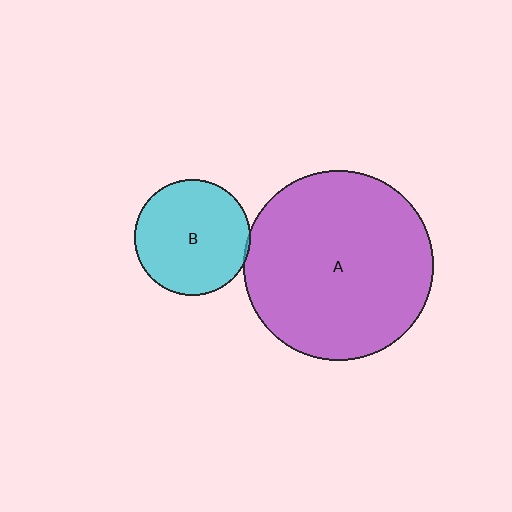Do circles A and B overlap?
Yes.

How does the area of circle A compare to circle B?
Approximately 2.7 times.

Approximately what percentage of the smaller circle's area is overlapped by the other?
Approximately 5%.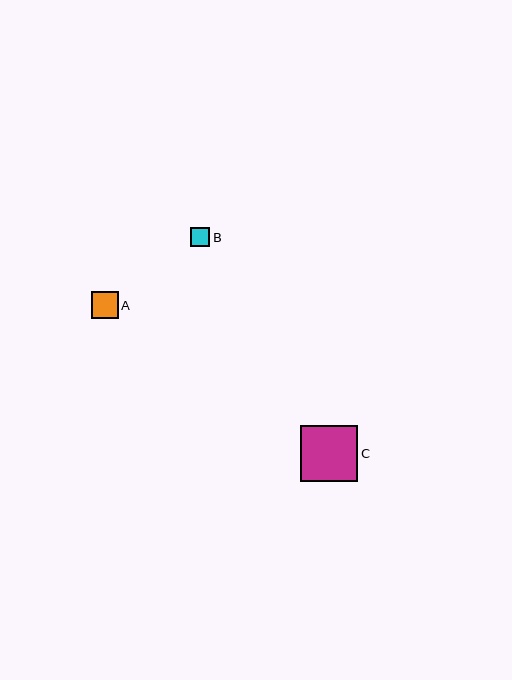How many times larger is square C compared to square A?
Square C is approximately 2.1 times the size of square A.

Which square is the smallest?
Square B is the smallest with a size of approximately 19 pixels.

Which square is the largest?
Square C is the largest with a size of approximately 57 pixels.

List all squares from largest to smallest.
From largest to smallest: C, A, B.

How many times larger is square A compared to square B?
Square A is approximately 1.4 times the size of square B.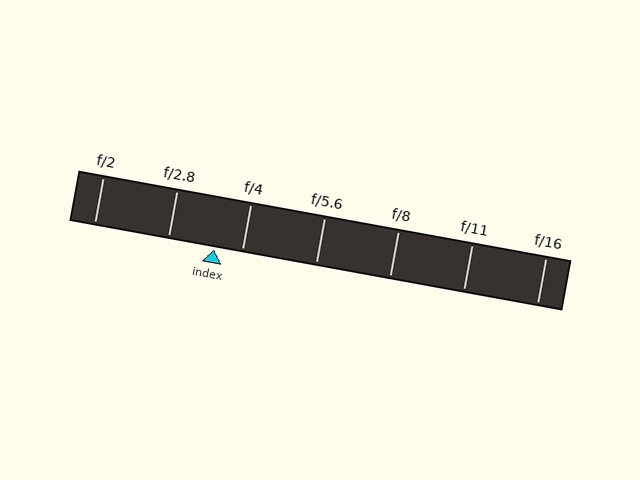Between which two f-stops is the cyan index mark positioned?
The index mark is between f/2.8 and f/4.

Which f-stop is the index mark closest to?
The index mark is closest to f/4.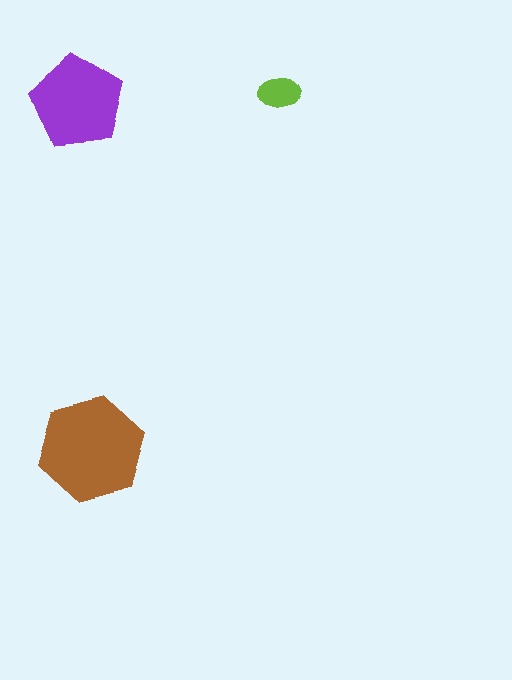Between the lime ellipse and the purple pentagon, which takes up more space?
The purple pentagon.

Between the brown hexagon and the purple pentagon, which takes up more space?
The brown hexagon.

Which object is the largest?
The brown hexagon.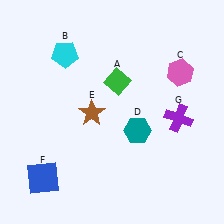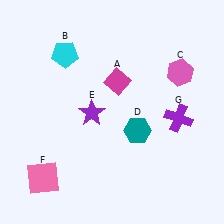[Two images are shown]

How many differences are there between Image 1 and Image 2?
There are 3 differences between the two images.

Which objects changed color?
A changed from green to magenta. E changed from brown to purple. F changed from blue to pink.